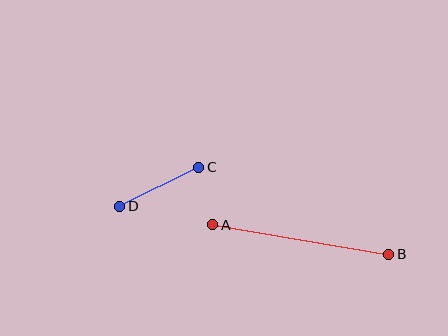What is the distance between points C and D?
The distance is approximately 88 pixels.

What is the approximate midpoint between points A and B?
The midpoint is at approximately (301, 240) pixels.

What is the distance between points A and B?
The distance is approximately 178 pixels.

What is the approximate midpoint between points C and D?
The midpoint is at approximately (159, 187) pixels.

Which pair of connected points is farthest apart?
Points A and B are farthest apart.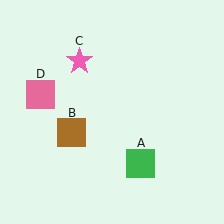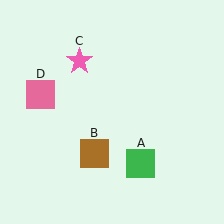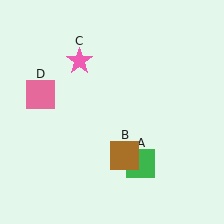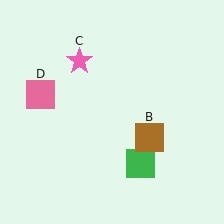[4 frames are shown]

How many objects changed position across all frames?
1 object changed position: brown square (object B).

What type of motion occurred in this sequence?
The brown square (object B) rotated counterclockwise around the center of the scene.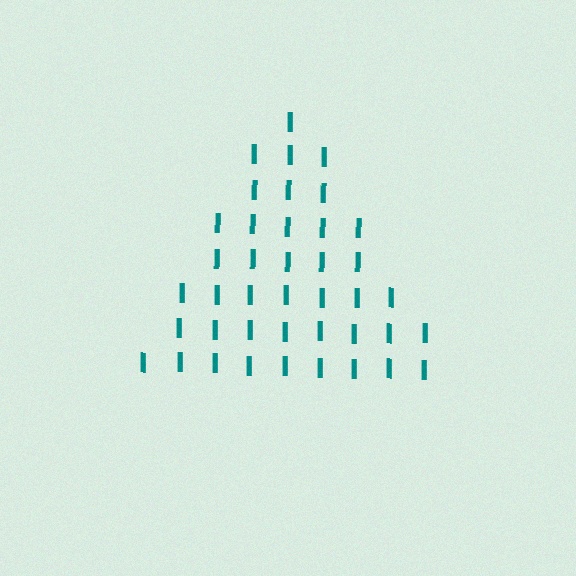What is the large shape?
The large shape is a triangle.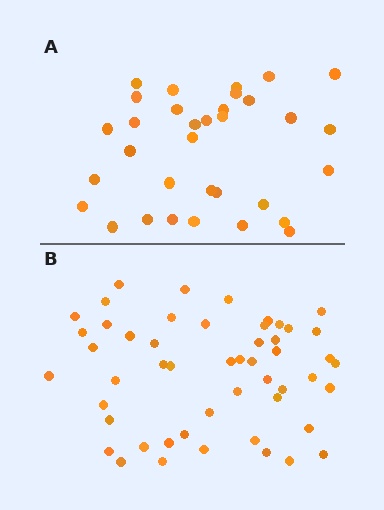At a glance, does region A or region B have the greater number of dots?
Region B (the bottom region) has more dots.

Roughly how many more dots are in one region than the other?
Region B has approximately 20 more dots than region A.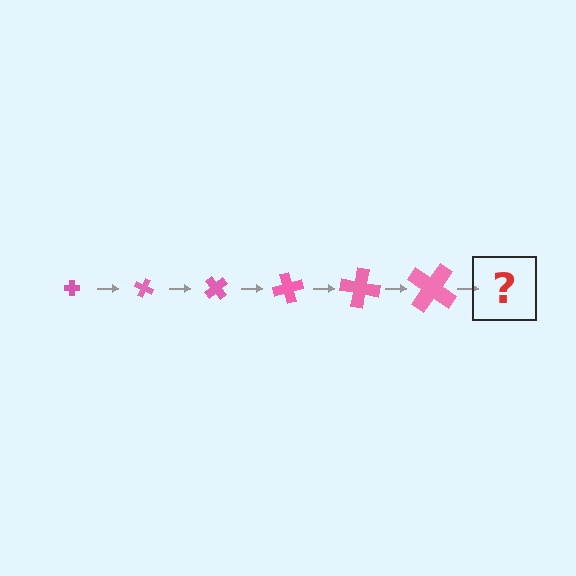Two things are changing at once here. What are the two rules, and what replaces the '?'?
The two rules are that the cross grows larger each step and it rotates 25 degrees each step. The '?' should be a cross, larger than the previous one and rotated 150 degrees from the start.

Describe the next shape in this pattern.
It should be a cross, larger than the previous one and rotated 150 degrees from the start.